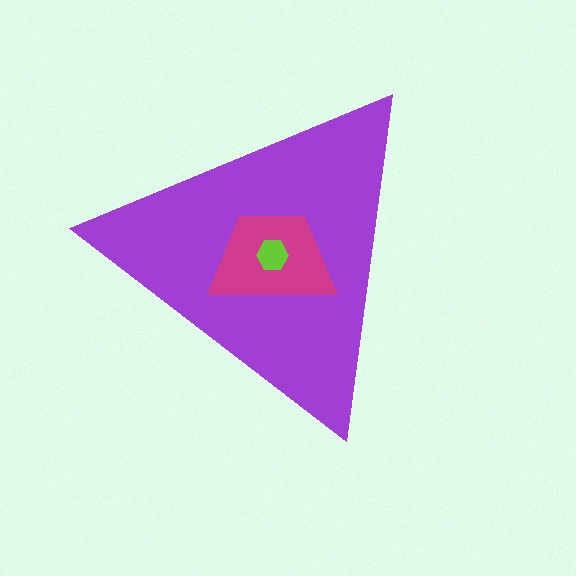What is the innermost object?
The lime hexagon.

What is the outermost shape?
The purple triangle.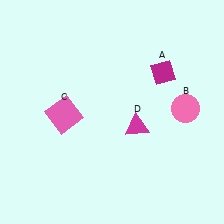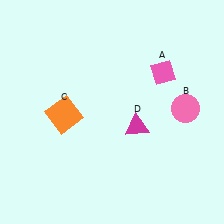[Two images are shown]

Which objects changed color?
A changed from magenta to pink. C changed from pink to orange.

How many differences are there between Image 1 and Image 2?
There are 2 differences between the two images.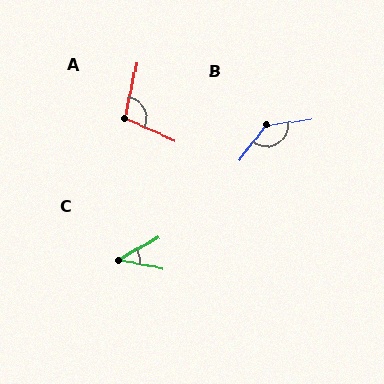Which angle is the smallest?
C, at approximately 40 degrees.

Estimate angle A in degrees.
Approximately 102 degrees.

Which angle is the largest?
B, at approximately 134 degrees.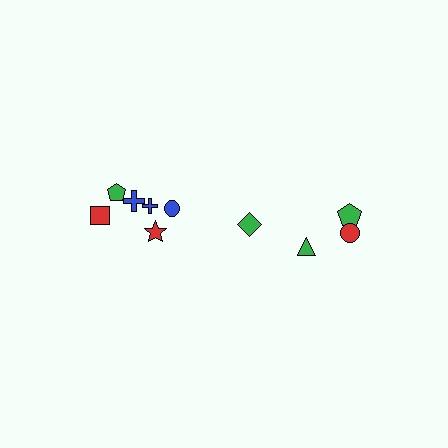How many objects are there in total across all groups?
There are 10 objects.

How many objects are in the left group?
There are 6 objects.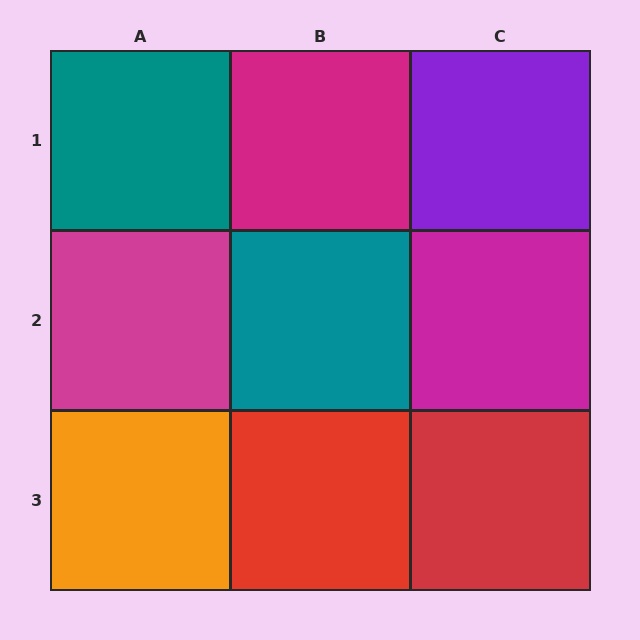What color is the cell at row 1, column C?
Purple.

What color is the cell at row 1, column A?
Teal.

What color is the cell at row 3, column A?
Orange.